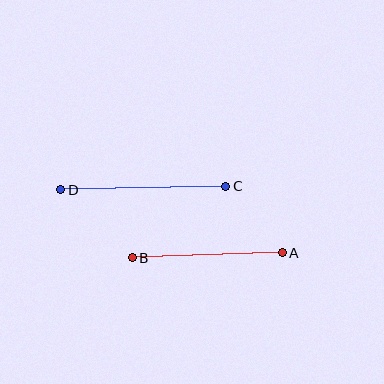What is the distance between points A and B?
The distance is approximately 150 pixels.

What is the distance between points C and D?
The distance is approximately 165 pixels.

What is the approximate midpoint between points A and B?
The midpoint is at approximately (207, 255) pixels.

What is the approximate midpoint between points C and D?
The midpoint is at approximately (143, 188) pixels.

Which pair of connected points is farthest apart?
Points C and D are farthest apart.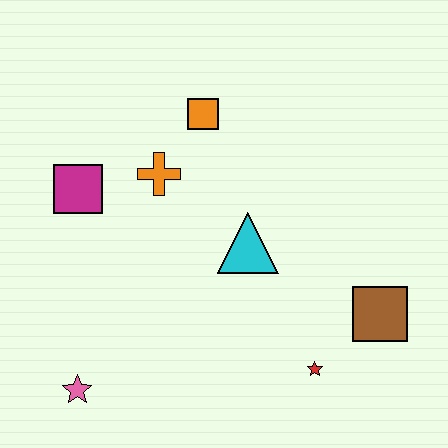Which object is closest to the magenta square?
The orange cross is closest to the magenta square.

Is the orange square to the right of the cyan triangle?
No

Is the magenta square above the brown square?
Yes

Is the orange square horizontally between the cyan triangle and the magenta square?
Yes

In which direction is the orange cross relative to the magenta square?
The orange cross is to the right of the magenta square.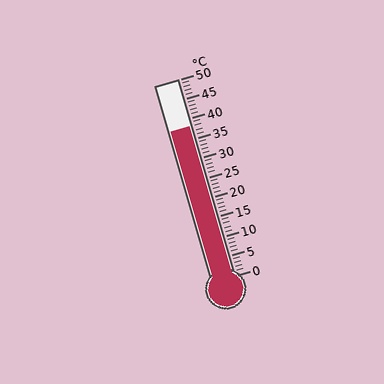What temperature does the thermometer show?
The thermometer shows approximately 38°C.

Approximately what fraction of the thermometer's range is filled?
The thermometer is filled to approximately 75% of its range.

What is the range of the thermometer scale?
The thermometer scale ranges from 0°C to 50°C.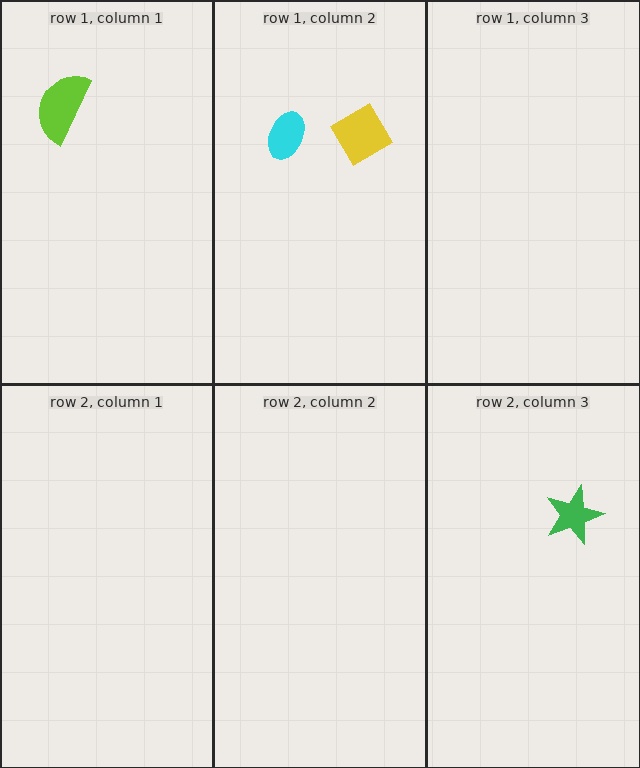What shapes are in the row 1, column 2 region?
The cyan ellipse, the yellow diamond.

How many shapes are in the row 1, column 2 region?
2.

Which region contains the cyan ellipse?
The row 1, column 2 region.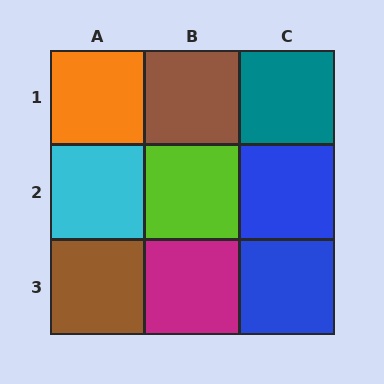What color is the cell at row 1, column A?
Orange.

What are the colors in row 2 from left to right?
Cyan, lime, blue.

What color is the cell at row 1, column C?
Teal.